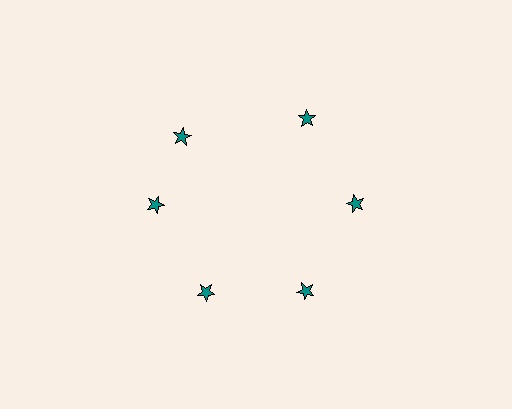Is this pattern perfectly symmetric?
No. The 6 teal stars are arranged in a ring, but one element near the 11 o'clock position is rotated out of alignment along the ring, breaking the 6-fold rotational symmetry.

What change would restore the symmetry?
The symmetry would be restored by rotating it back into even spacing with its neighbors so that all 6 stars sit at equal angles and equal distance from the center.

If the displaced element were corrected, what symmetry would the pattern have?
It would have 6-fold rotational symmetry — the pattern would map onto itself every 60 degrees.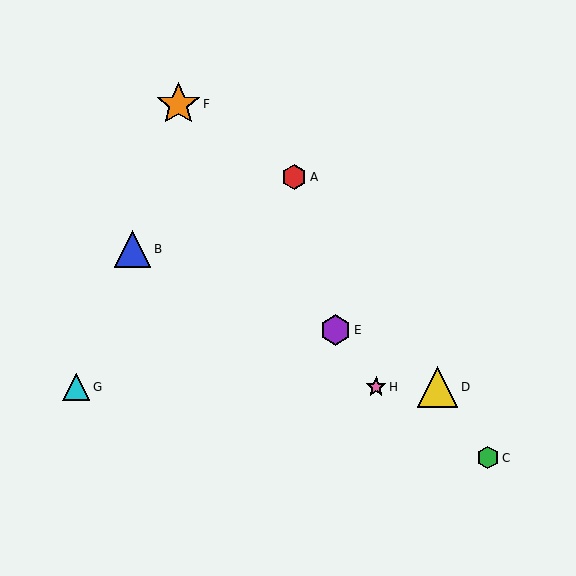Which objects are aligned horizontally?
Objects D, G, H are aligned horizontally.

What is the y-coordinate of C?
Object C is at y≈458.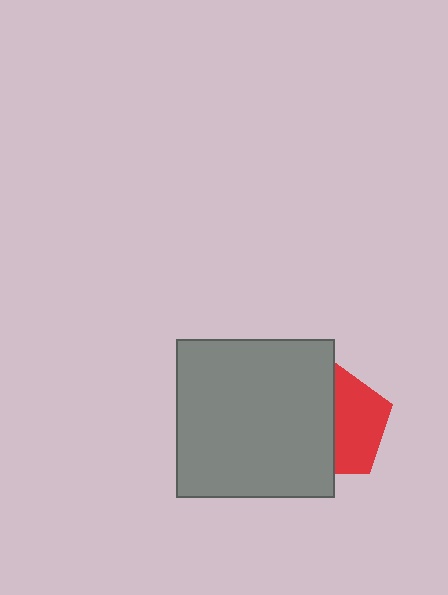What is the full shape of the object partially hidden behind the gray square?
The partially hidden object is a red pentagon.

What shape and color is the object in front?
The object in front is a gray square.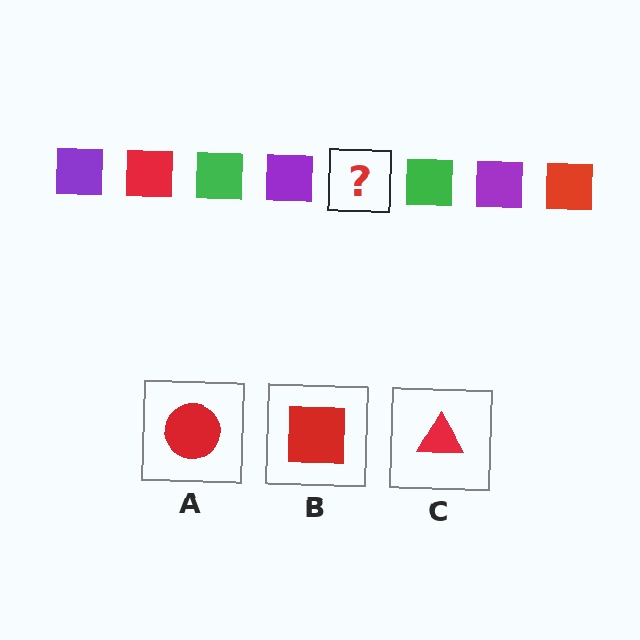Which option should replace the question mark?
Option B.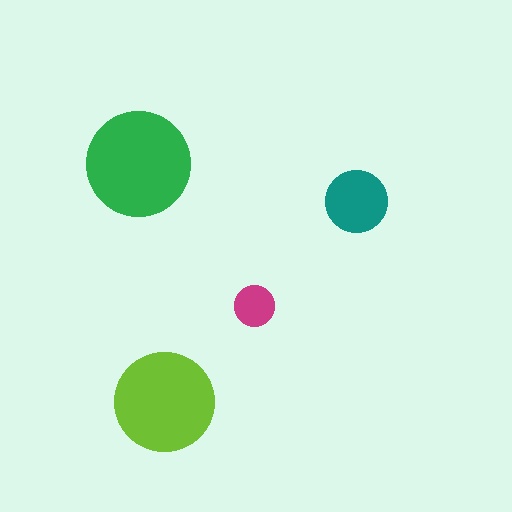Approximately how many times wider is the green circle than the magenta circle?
About 2.5 times wider.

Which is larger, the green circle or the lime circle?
The green one.